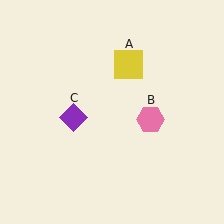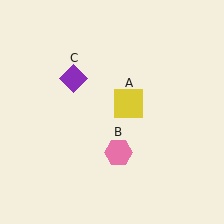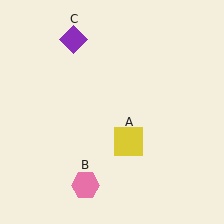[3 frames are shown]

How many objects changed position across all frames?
3 objects changed position: yellow square (object A), pink hexagon (object B), purple diamond (object C).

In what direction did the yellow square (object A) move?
The yellow square (object A) moved down.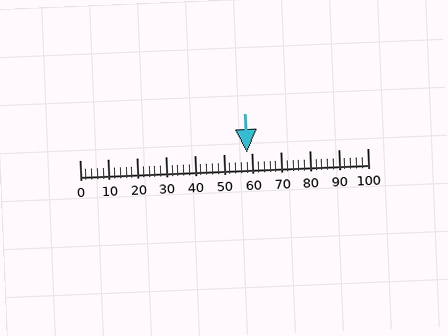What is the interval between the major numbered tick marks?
The major tick marks are spaced 10 units apart.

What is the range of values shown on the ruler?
The ruler shows values from 0 to 100.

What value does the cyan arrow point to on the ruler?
The cyan arrow points to approximately 58.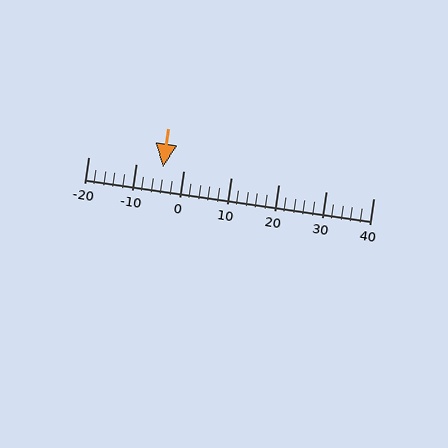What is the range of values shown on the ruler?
The ruler shows values from -20 to 40.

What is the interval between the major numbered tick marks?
The major tick marks are spaced 10 units apart.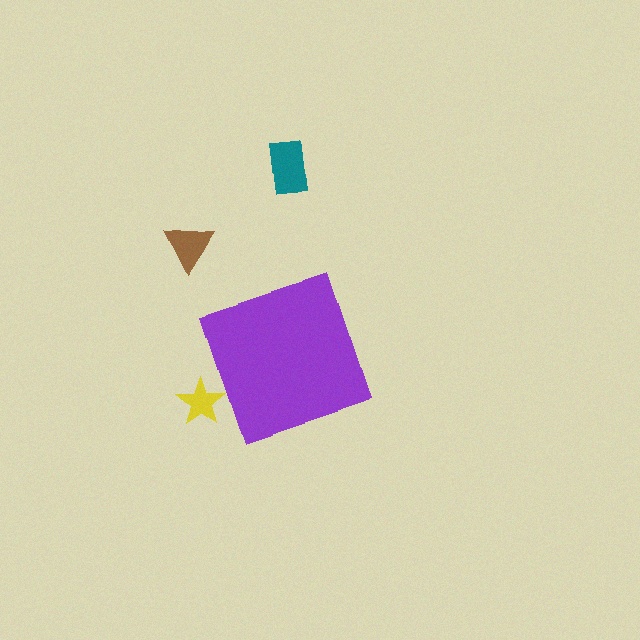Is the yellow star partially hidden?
Yes, the yellow star is partially hidden behind the purple diamond.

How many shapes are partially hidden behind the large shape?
1 shape is partially hidden.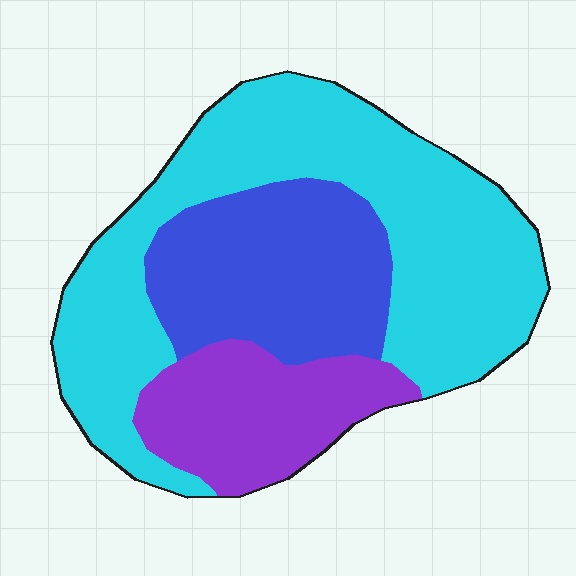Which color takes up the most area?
Cyan, at roughly 55%.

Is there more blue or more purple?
Blue.